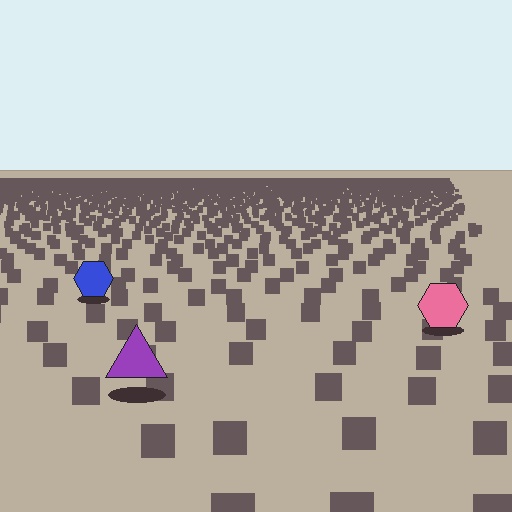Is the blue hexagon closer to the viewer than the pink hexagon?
No. The pink hexagon is closer — you can tell from the texture gradient: the ground texture is coarser near it.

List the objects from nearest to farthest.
From nearest to farthest: the purple triangle, the pink hexagon, the blue hexagon.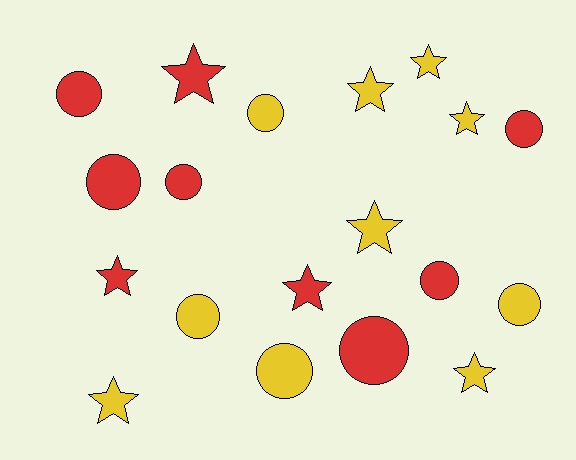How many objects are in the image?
There are 19 objects.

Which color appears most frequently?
Yellow, with 10 objects.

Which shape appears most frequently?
Circle, with 10 objects.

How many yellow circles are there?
There are 4 yellow circles.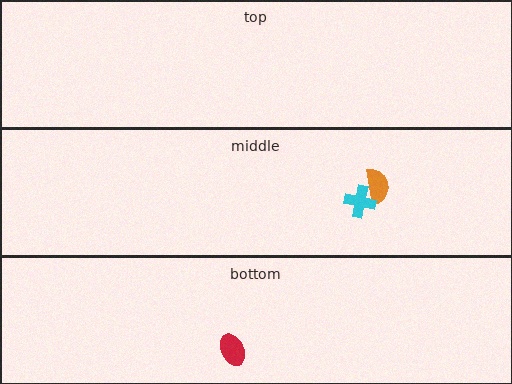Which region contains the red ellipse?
The bottom region.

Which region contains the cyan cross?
The middle region.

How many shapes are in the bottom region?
1.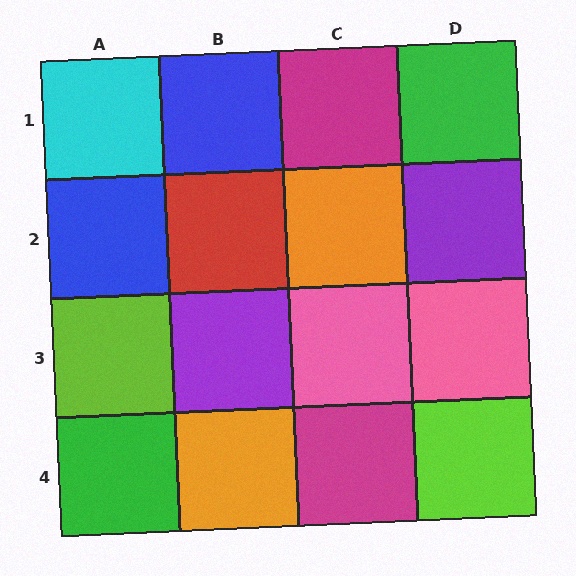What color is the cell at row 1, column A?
Cyan.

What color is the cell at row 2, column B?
Red.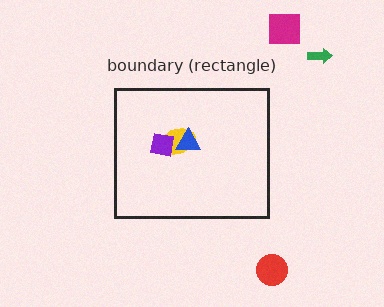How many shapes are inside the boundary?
3 inside, 3 outside.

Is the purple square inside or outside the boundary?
Inside.